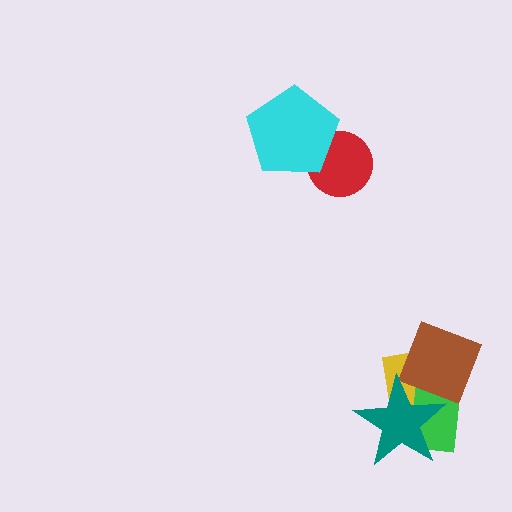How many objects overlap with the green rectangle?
3 objects overlap with the green rectangle.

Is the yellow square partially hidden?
Yes, it is partially covered by another shape.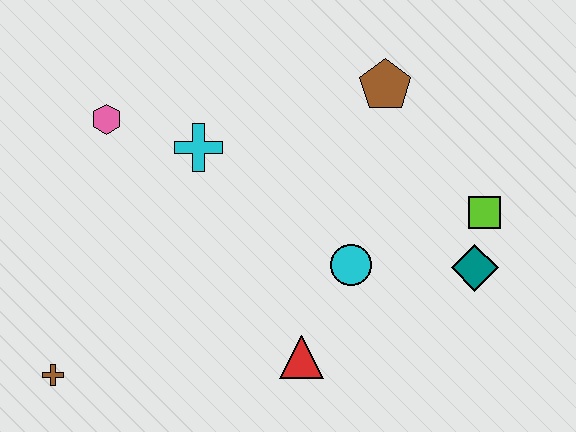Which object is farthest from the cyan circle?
The brown cross is farthest from the cyan circle.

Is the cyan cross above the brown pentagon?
No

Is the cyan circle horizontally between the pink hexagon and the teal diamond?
Yes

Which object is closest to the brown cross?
The red triangle is closest to the brown cross.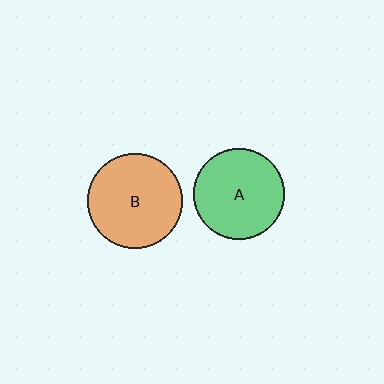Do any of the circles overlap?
No, none of the circles overlap.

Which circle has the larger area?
Circle B (orange).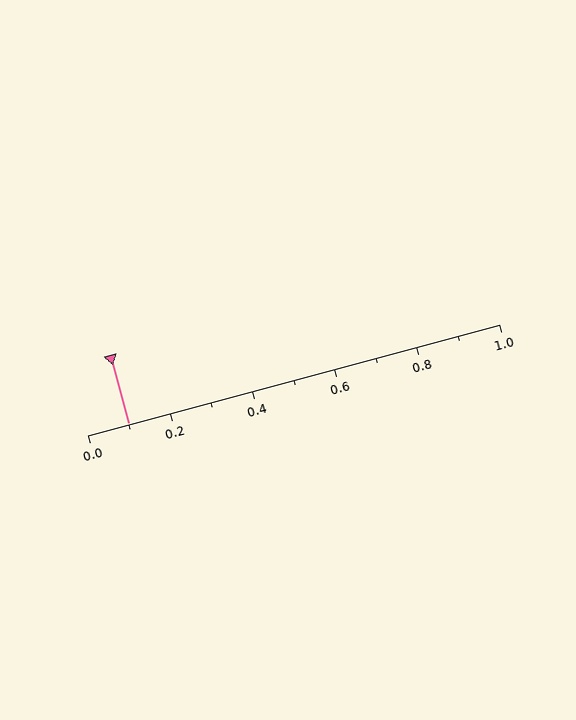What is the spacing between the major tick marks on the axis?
The major ticks are spaced 0.2 apart.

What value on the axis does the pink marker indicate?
The marker indicates approximately 0.1.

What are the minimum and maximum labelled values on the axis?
The axis runs from 0.0 to 1.0.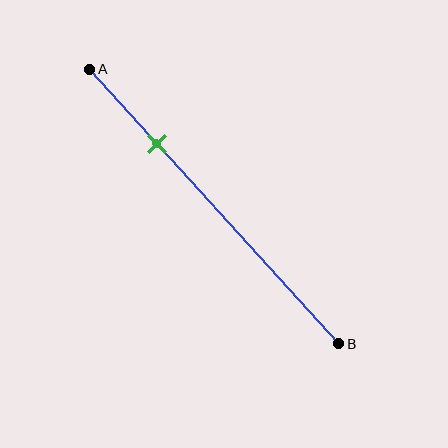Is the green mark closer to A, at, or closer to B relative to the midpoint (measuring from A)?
The green mark is closer to point A than the midpoint of segment AB.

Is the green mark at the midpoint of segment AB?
No, the mark is at about 25% from A, not at the 50% midpoint.